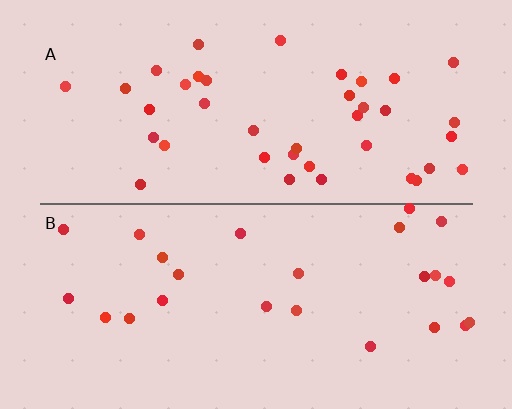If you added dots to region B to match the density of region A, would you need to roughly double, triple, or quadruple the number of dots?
Approximately double.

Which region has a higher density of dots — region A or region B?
A (the top).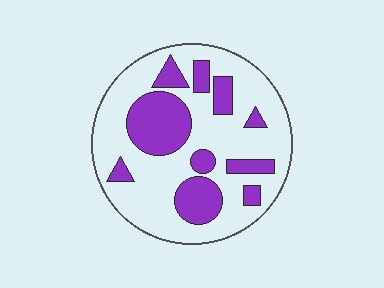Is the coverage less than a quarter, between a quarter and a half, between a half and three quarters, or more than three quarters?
Between a quarter and a half.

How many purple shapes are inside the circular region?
10.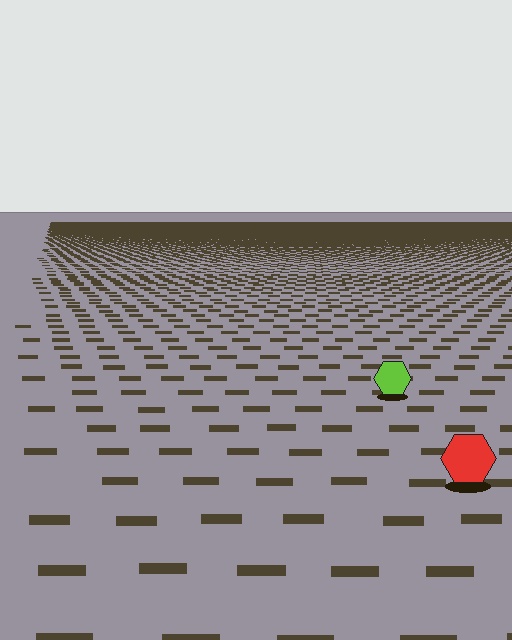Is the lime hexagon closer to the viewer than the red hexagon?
No. The red hexagon is closer — you can tell from the texture gradient: the ground texture is coarser near it.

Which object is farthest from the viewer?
The lime hexagon is farthest from the viewer. It appears smaller and the ground texture around it is denser.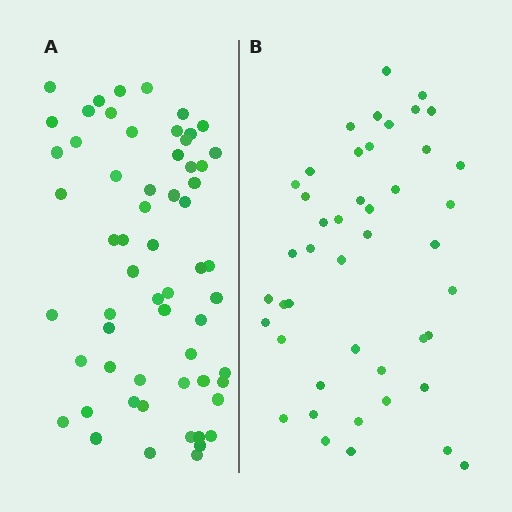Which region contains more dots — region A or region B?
Region A (the left region) has more dots.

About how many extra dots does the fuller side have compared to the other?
Region A has approximately 15 more dots than region B.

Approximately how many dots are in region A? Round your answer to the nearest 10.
About 60 dots.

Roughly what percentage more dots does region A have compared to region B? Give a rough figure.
About 35% more.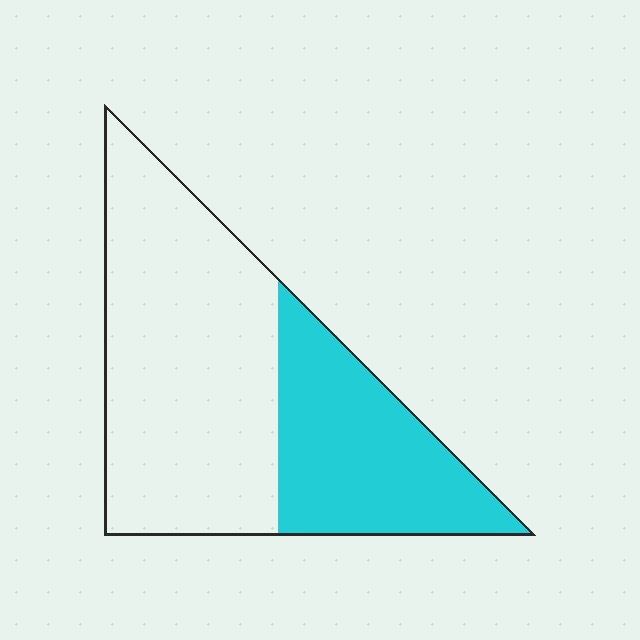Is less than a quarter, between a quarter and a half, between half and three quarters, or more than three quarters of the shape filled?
Between a quarter and a half.